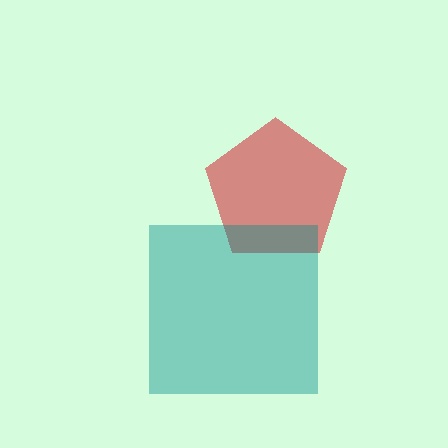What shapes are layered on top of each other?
The layered shapes are: a red pentagon, a teal square.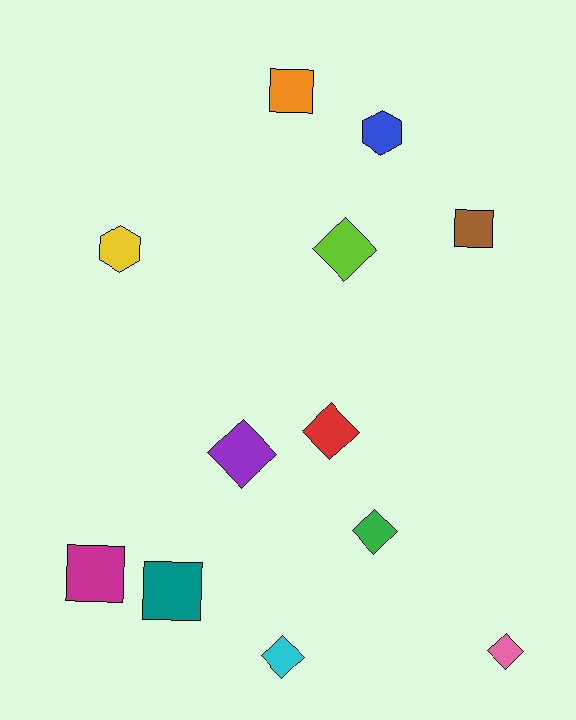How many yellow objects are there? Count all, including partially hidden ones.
There is 1 yellow object.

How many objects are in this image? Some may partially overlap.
There are 12 objects.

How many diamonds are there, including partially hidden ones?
There are 6 diamonds.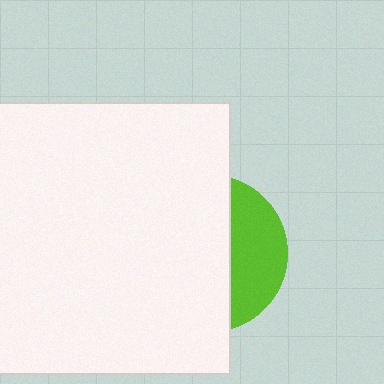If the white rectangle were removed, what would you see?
You would see the complete lime circle.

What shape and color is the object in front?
The object in front is a white rectangle.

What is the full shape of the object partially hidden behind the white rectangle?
The partially hidden object is a lime circle.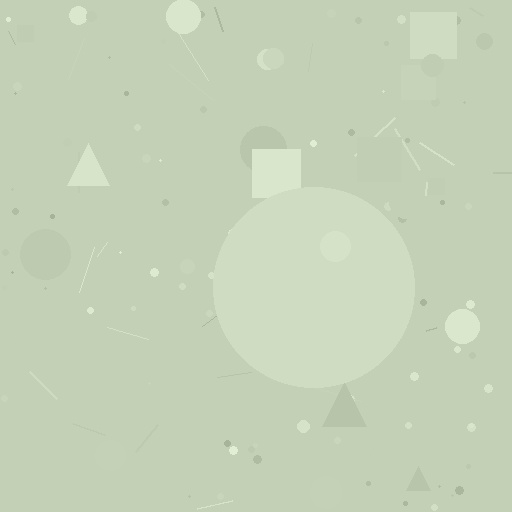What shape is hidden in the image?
A circle is hidden in the image.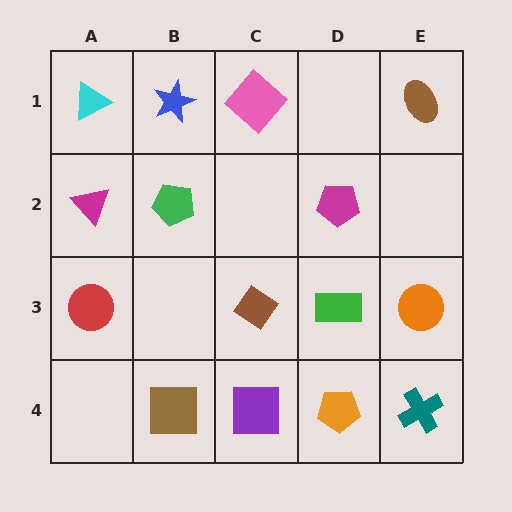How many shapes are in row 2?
3 shapes.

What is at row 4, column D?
An orange pentagon.